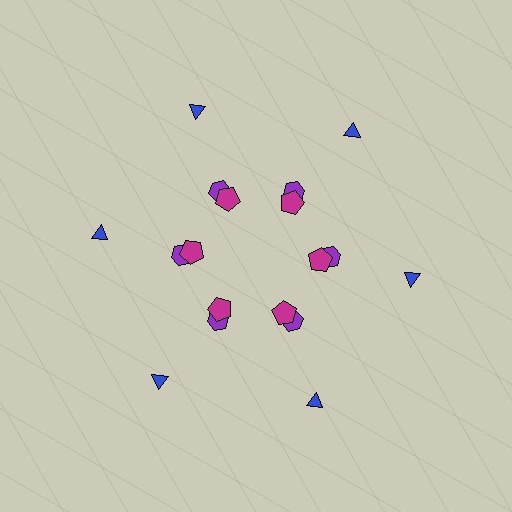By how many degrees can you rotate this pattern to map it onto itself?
The pattern maps onto itself every 60 degrees of rotation.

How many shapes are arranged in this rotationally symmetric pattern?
There are 18 shapes, arranged in 6 groups of 3.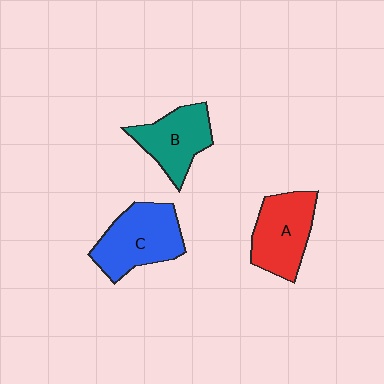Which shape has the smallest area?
Shape B (teal).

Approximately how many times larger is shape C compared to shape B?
Approximately 1.2 times.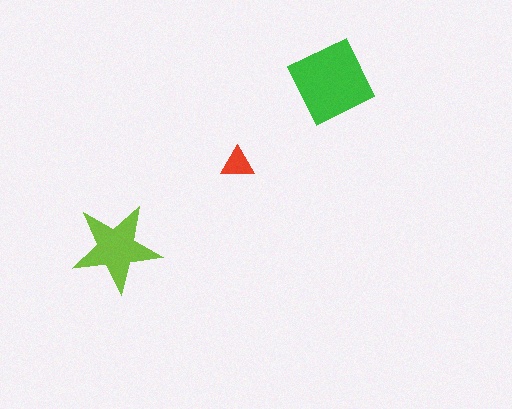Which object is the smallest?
The red triangle.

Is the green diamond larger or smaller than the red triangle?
Larger.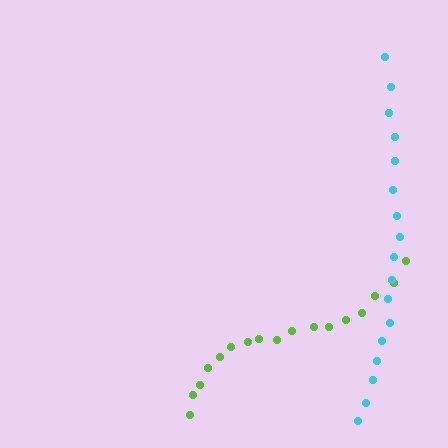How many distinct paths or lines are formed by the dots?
There are 2 distinct paths.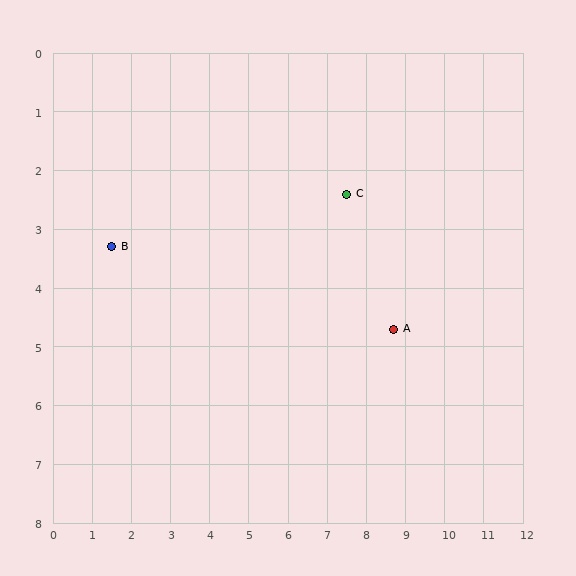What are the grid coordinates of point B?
Point B is at approximately (1.5, 3.3).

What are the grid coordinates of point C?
Point C is at approximately (7.5, 2.4).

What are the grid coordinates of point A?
Point A is at approximately (8.7, 4.7).